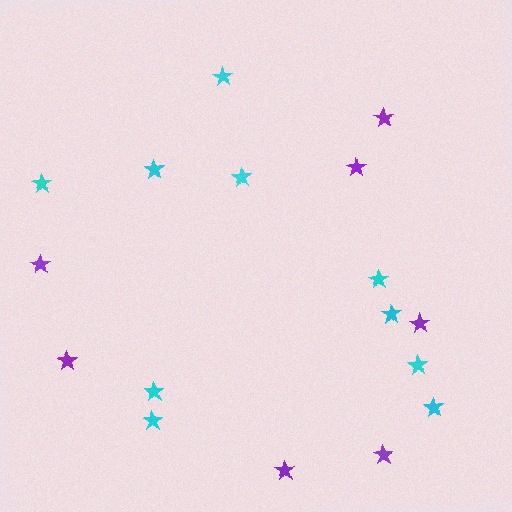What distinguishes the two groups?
There are 2 groups: one group of purple stars (7) and one group of cyan stars (10).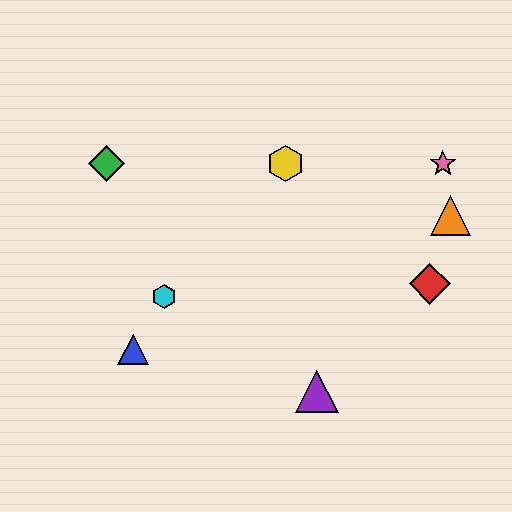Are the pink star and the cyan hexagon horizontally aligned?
No, the pink star is at y≈163 and the cyan hexagon is at y≈296.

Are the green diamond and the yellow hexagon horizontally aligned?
Yes, both are at y≈163.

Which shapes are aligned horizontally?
The green diamond, the yellow hexagon, the pink star are aligned horizontally.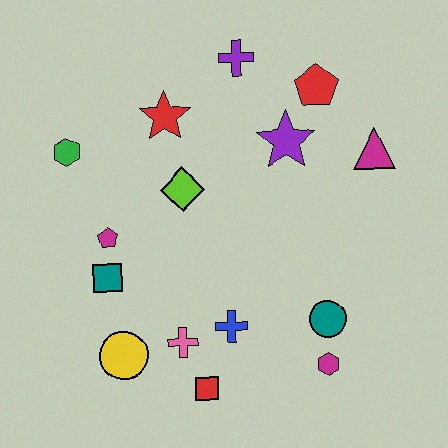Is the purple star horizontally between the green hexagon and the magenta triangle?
Yes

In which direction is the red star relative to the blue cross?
The red star is above the blue cross.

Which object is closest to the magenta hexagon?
The teal circle is closest to the magenta hexagon.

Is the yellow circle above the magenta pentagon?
No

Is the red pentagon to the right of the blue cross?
Yes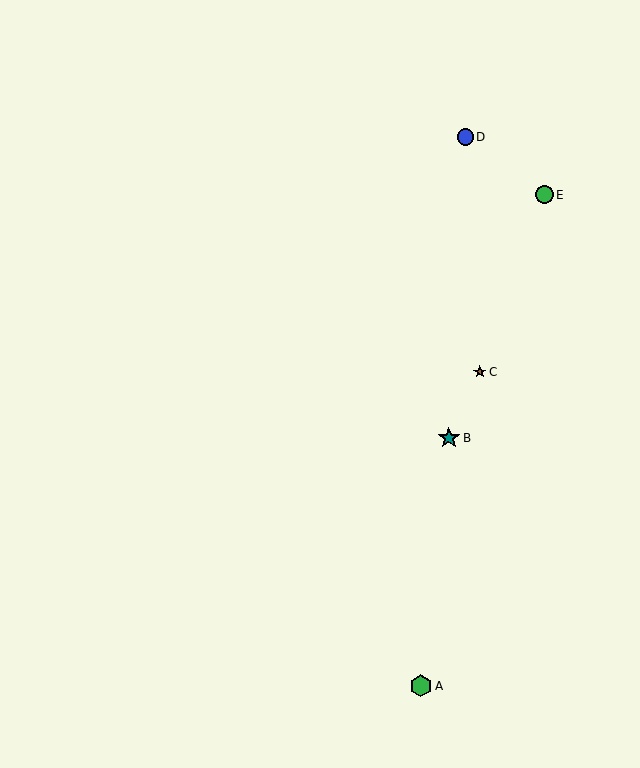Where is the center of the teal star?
The center of the teal star is at (449, 438).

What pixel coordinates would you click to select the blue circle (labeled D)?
Click at (465, 137) to select the blue circle D.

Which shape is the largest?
The green hexagon (labeled A) is the largest.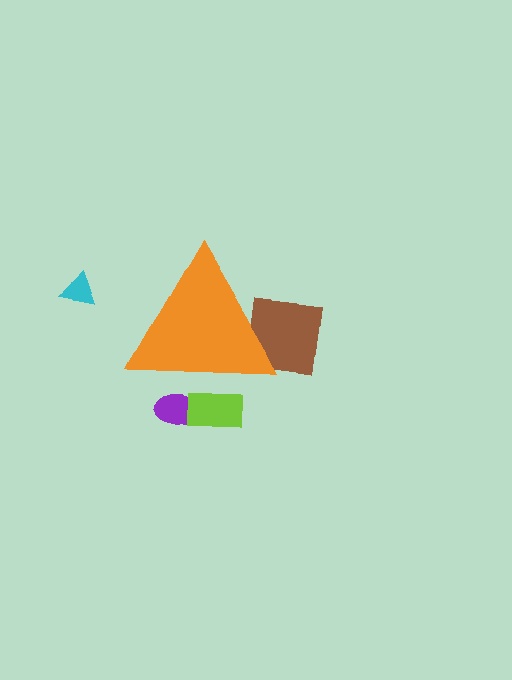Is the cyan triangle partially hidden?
No, the cyan triangle is fully visible.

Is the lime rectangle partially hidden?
Yes, the lime rectangle is partially hidden behind the orange triangle.